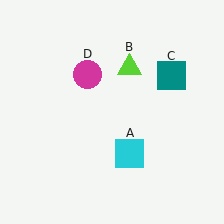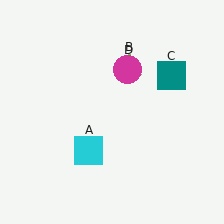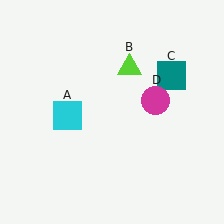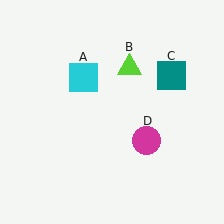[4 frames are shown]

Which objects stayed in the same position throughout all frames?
Lime triangle (object B) and teal square (object C) remained stationary.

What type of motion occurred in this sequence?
The cyan square (object A), magenta circle (object D) rotated clockwise around the center of the scene.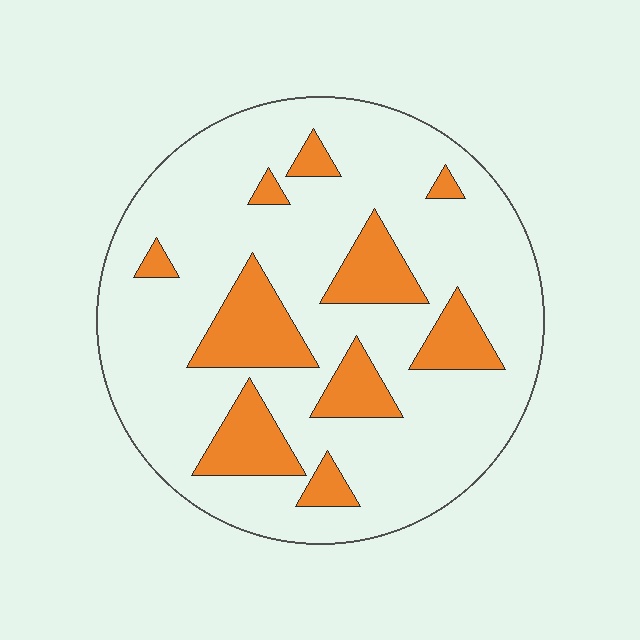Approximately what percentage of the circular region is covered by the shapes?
Approximately 20%.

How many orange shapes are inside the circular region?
10.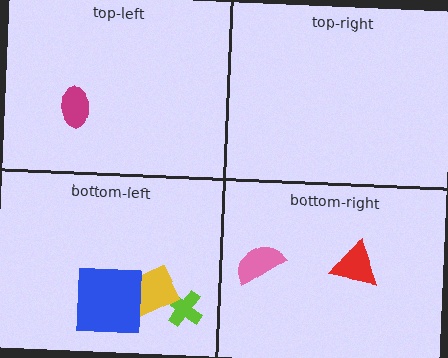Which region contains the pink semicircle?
The bottom-right region.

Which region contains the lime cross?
The bottom-left region.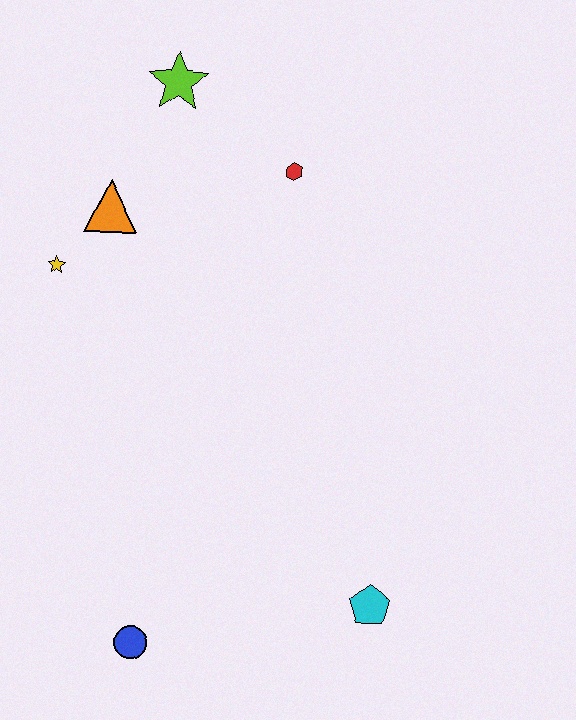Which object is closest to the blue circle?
The cyan pentagon is closest to the blue circle.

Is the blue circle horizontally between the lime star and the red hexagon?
No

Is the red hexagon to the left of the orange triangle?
No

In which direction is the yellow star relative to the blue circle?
The yellow star is above the blue circle.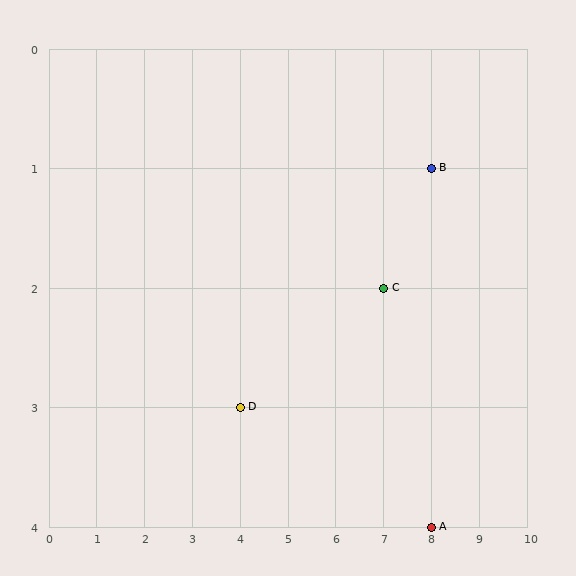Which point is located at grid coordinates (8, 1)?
Point B is at (8, 1).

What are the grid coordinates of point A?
Point A is at grid coordinates (8, 4).